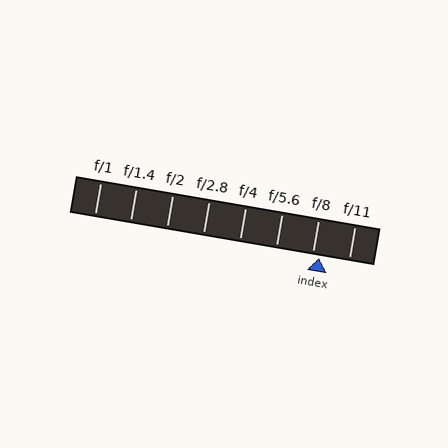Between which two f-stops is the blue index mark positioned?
The index mark is between f/8 and f/11.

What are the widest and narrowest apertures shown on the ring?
The widest aperture shown is f/1 and the narrowest is f/11.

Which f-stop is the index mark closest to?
The index mark is closest to f/8.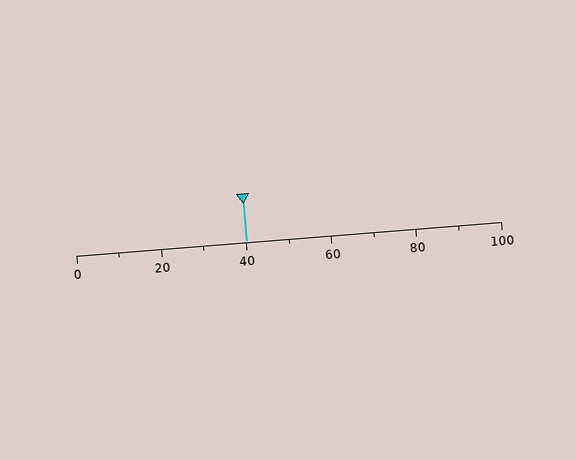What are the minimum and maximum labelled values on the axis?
The axis runs from 0 to 100.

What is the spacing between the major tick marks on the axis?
The major ticks are spaced 20 apart.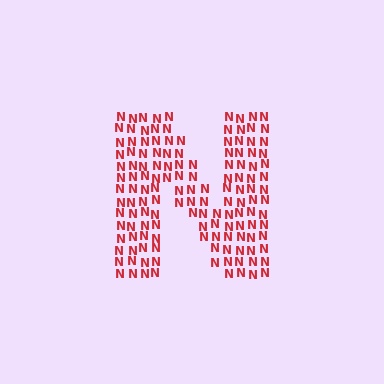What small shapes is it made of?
It is made of small letter N's.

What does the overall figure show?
The overall figure shows the letter N.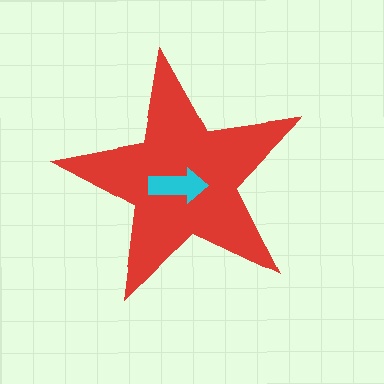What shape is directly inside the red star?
The cyan arrow.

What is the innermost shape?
The cyan arrow.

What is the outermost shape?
The red star.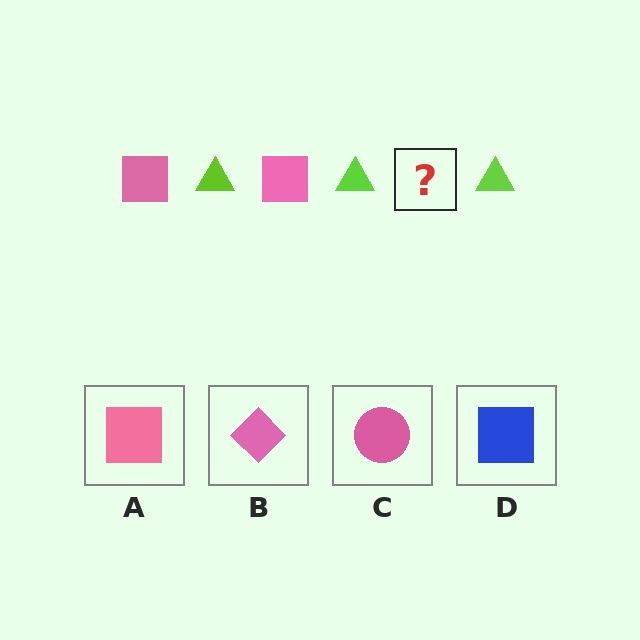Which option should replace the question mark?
Option A.